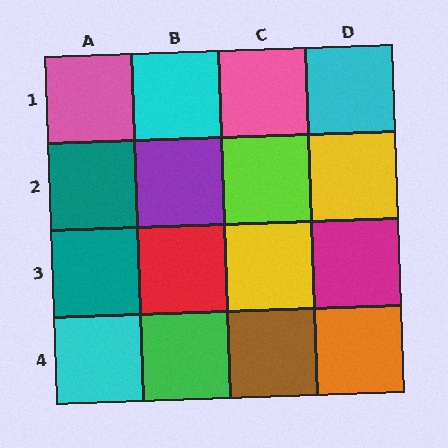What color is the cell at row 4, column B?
Green.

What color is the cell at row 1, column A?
Pink.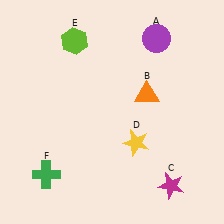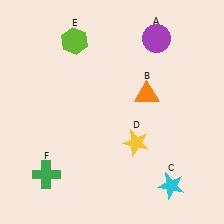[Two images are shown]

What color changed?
The star (C) changed from magenta in Image 1 to cyan in Image 2.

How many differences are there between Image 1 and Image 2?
There is 1 difference between the two images.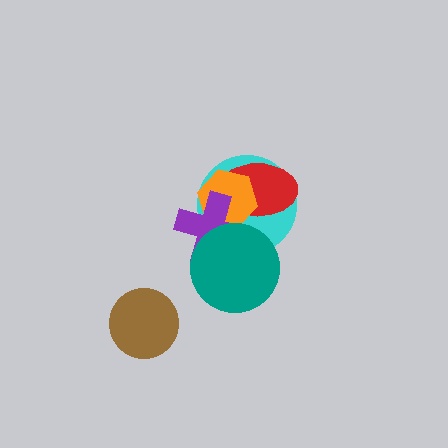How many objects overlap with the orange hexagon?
3 objects overlap with the orange hexagon.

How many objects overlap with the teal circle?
2 objects overlap with the teal circle.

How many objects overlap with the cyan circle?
4 objects overlap with the cyan circle.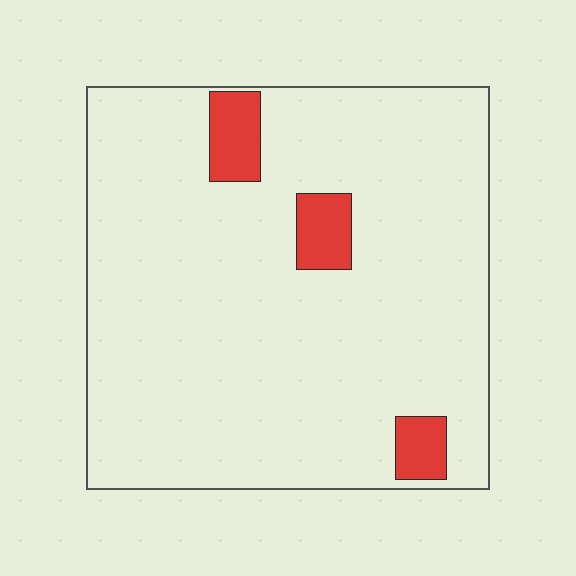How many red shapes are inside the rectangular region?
3.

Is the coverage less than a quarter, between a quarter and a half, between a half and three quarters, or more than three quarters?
Less than a quarter.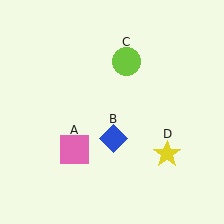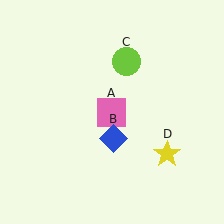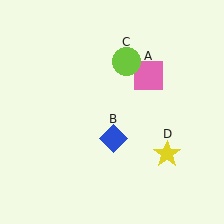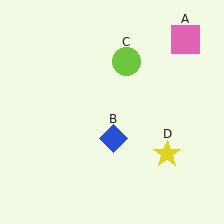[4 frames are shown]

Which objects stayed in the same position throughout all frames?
Blue diamond (object B) and lime circle (object C) and yellow star (object D) remained stationary.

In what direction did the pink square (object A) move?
The pink square (object A) moved up and to the right.